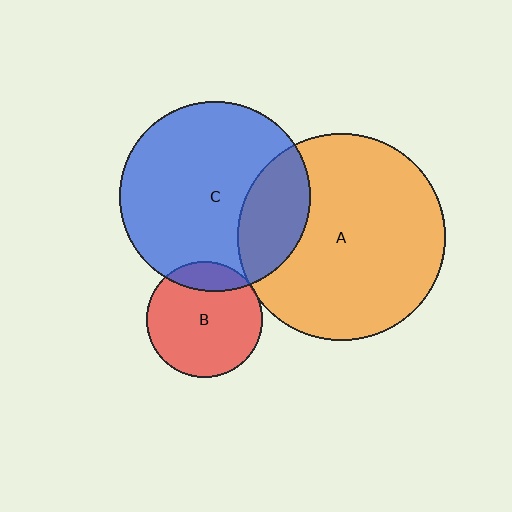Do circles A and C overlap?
Yes.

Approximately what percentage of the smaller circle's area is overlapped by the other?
Approximately 25%.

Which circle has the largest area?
Circle A (orange).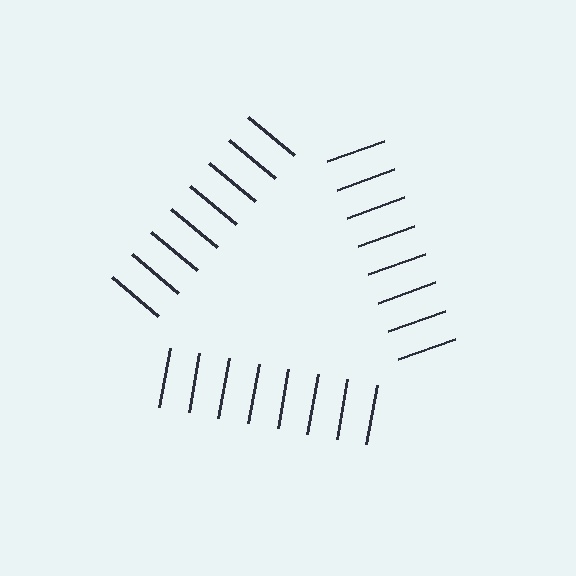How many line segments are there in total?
24 — 8 along each of the 3 edges.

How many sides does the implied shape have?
3 sides — the line-ends trace a triangle.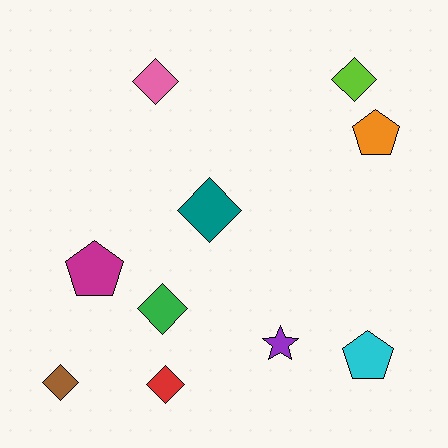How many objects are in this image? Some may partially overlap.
There are 10 objects.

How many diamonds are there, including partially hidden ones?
There are 6 diamonds.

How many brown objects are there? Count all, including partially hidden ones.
There is 1 brown object.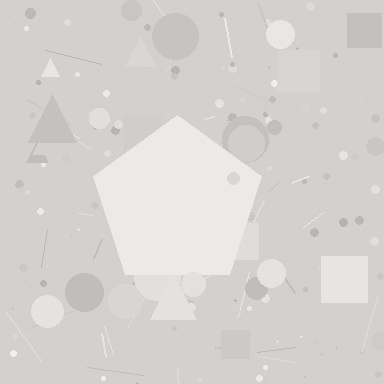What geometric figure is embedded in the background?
A pentagon is embedded in the background.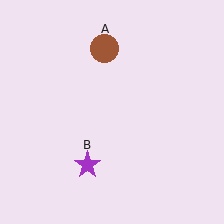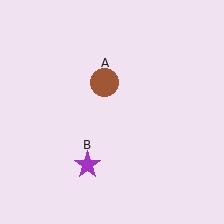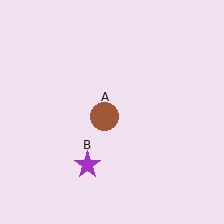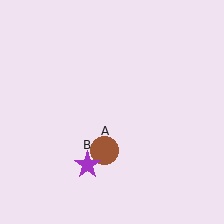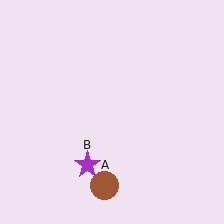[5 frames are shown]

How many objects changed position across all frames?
1 object changed position: brown circle (object A).